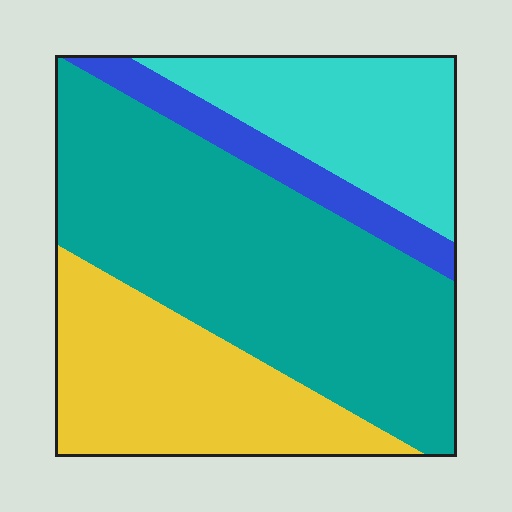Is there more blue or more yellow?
Yellow.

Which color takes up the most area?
Teal, at roughly 45%.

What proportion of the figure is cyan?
Cyan takes up about one fifth (1/5) of the figure.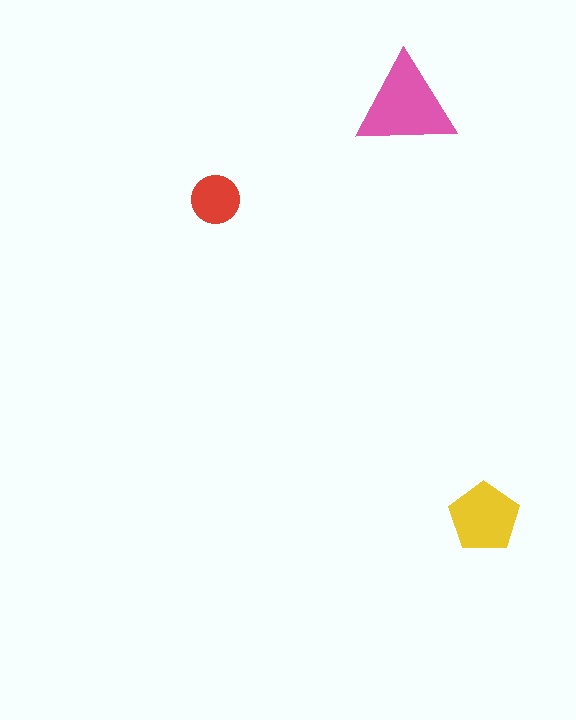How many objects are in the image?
There are 3 objects in the image.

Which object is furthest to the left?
The red circle is leftmost.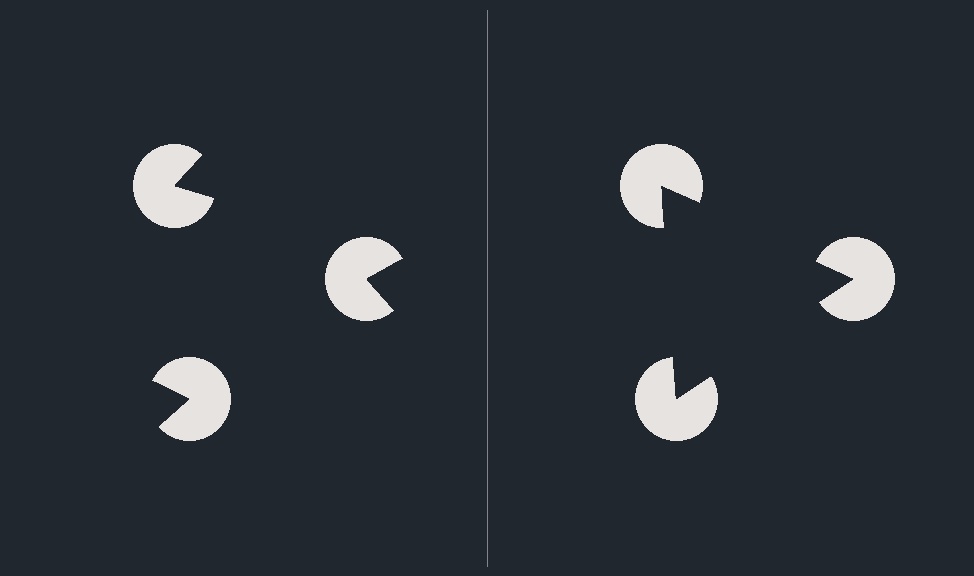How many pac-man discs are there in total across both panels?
6 — 3 on each side.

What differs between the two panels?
The pac-man discs are positioned identically on both sides; only the wedge orientations differ. On the right they align to a triangle; on the left they are misaligned.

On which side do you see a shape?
An illusory triangle appears on the right side. On the left side the wedge cuts are rotated, so no coherent shape forms.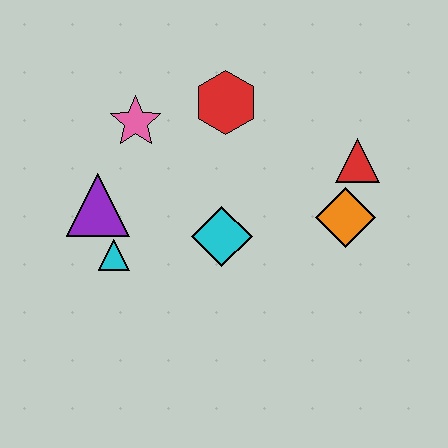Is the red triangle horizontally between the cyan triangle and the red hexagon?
No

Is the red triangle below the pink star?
Yes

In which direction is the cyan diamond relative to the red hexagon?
The cyan diamond is below the red hexagon.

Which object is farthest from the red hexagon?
The cyan triangle is farthest from the red hexagon.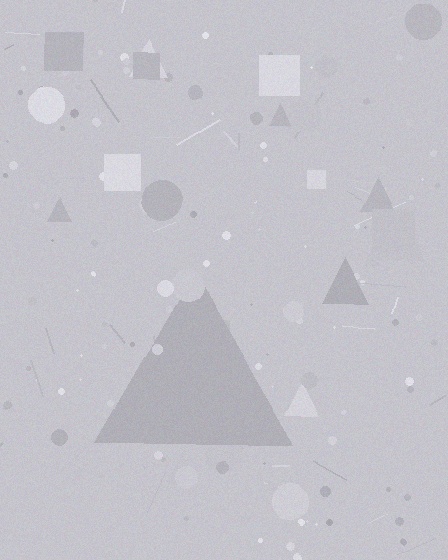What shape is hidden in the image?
A triangle is hidden in the image.